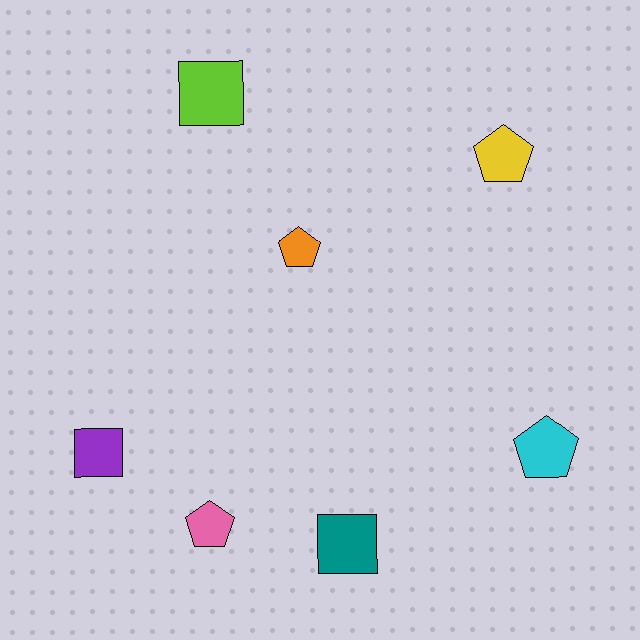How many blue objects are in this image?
There are no blue objects.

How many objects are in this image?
There are 7 objects.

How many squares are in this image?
There are 3 squares.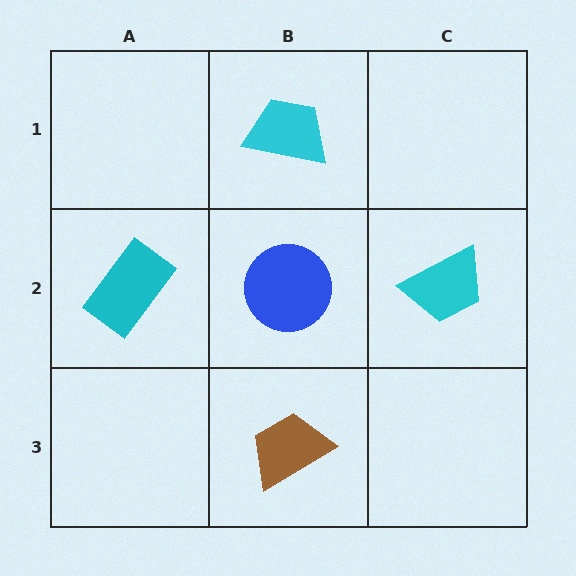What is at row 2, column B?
A blue circle.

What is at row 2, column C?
A cyan trapezoid.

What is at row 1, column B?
A cyan trapezoid.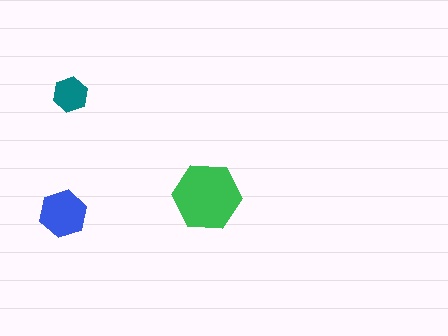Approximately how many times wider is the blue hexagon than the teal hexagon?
About 1.5 times wider.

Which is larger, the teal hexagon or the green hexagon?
The green one.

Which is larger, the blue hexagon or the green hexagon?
The green one.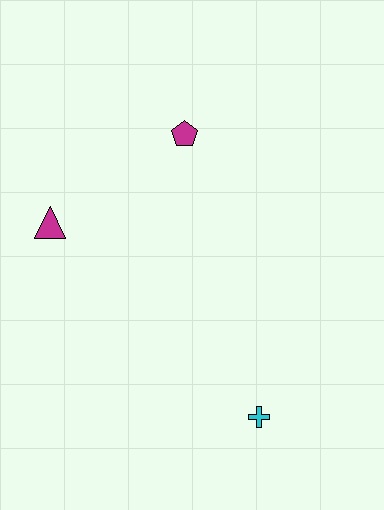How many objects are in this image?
There are 3 objects.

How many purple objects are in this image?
There are no purple objects.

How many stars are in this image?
There are no stars.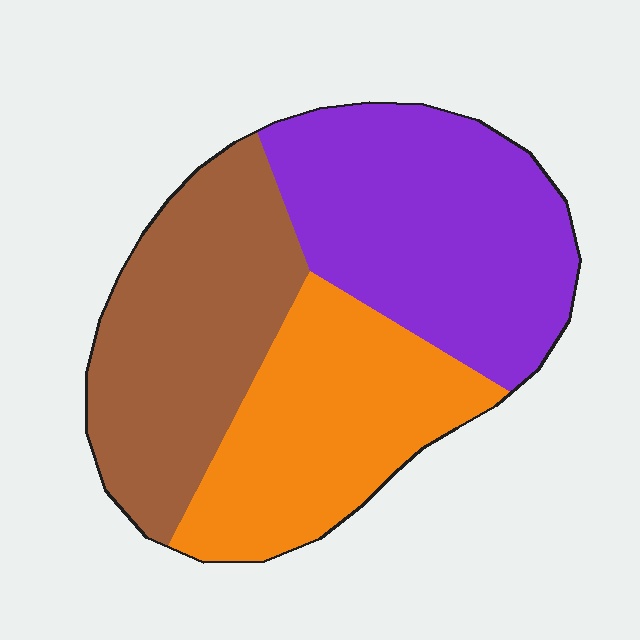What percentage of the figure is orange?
Orange takes up between a quarter and a half of the figure.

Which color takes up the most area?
Purple, at roughly 40%.